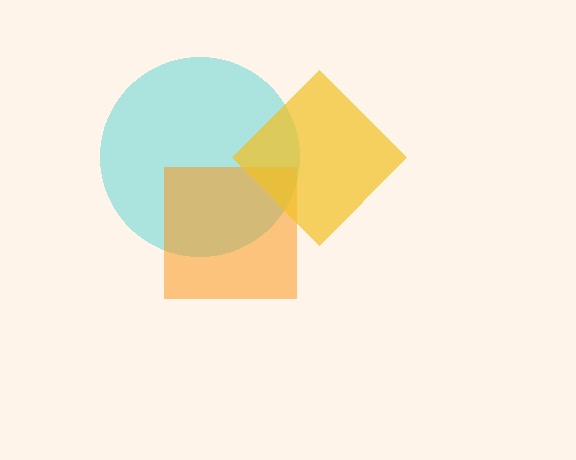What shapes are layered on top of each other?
The layered shapes are: a cyan circle, an orange square, a yellow diamond.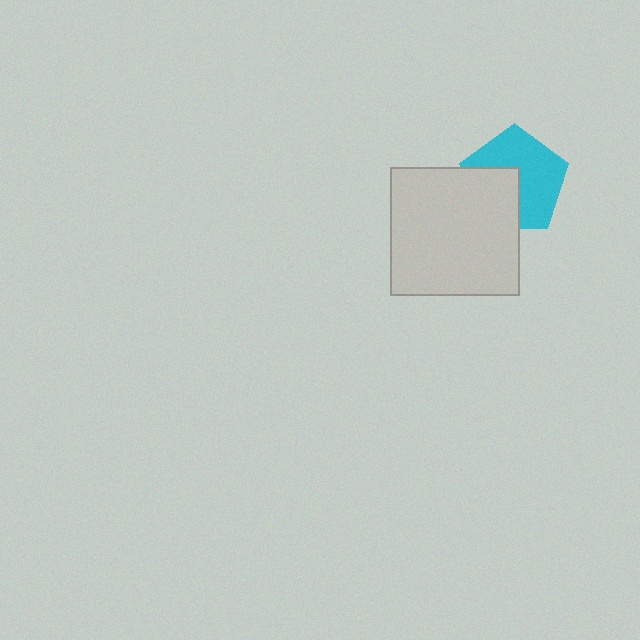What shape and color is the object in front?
The object in front is a light gray square.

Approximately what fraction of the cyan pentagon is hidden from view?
Roughly 38% of the cyan pentagon is hidden behind the light gray square.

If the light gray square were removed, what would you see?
You would see the complete cyan pentagon.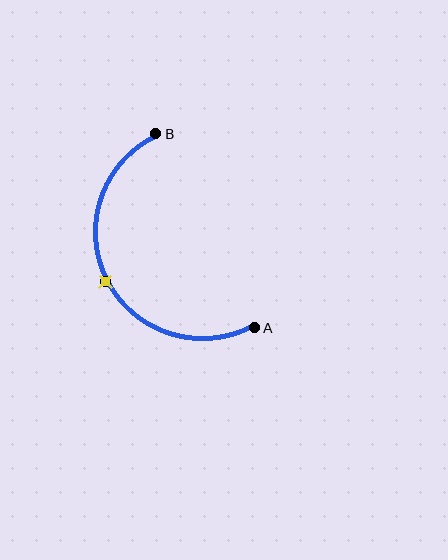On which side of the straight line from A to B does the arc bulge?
The arc bulges to the left of the straight line connecting A and B.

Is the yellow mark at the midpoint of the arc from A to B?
Yes. The yellow mark lies on the arc at equal arc-length from both A and B — it is the arc midpoint.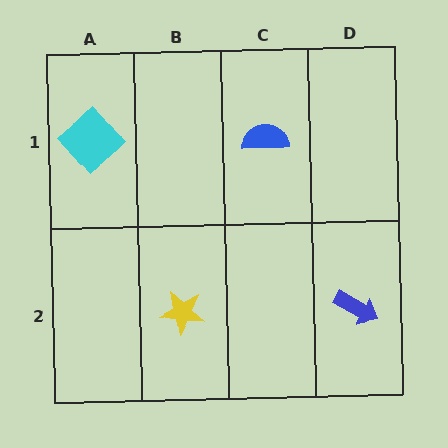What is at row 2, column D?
A blue arrow.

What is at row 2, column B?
A yellow star.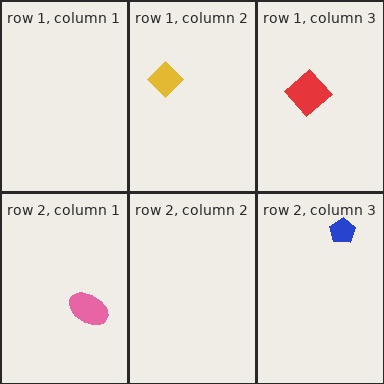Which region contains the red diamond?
The row 1, column 3 region.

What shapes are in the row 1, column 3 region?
The red diamond.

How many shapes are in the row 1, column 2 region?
1.